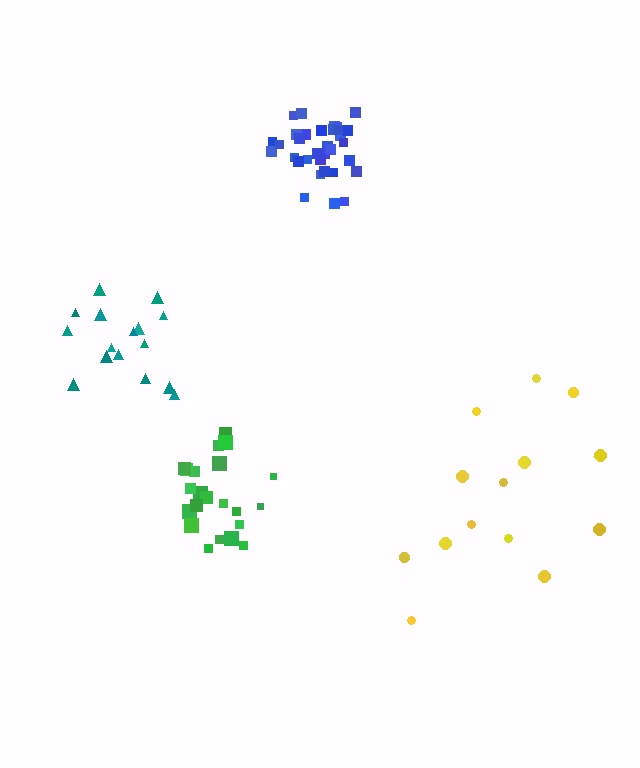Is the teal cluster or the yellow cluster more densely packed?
Teal.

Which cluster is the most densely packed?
Blue.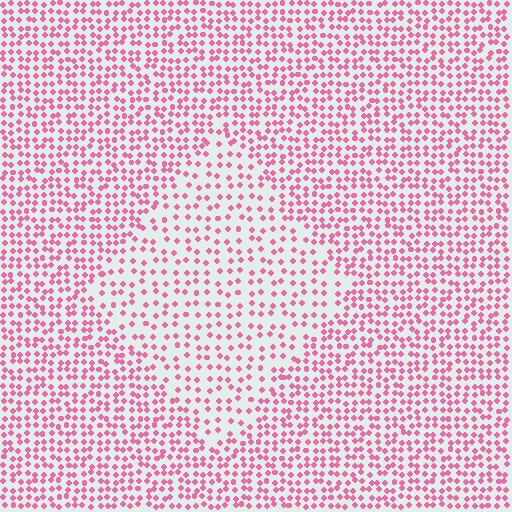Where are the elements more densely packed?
The elements are more densely packed outside the diamond boundary.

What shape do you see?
I see a diamond.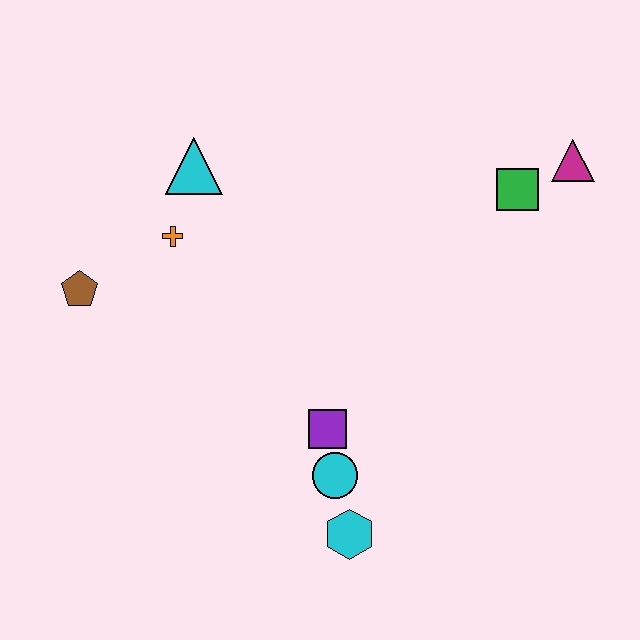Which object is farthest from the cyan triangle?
The cyan hexagon is farthest from the cyan triangle.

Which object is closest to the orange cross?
The cyan triangle is closest to the orange cross.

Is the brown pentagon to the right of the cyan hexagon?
No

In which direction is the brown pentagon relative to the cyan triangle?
The brown pentagon is below the cyan triangle.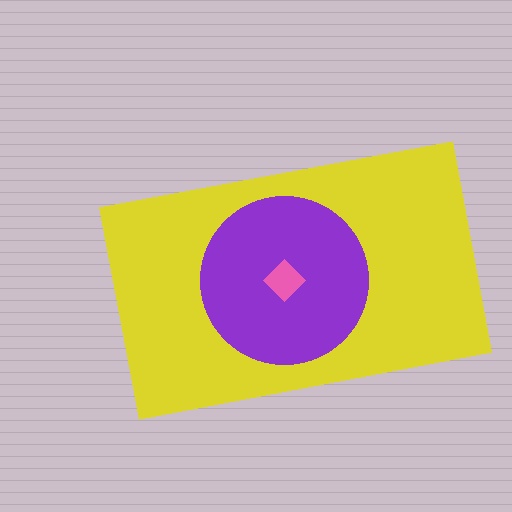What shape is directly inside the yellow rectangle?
The purple circle.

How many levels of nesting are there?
3.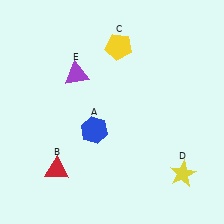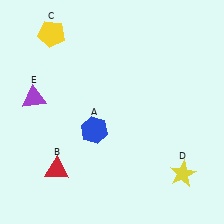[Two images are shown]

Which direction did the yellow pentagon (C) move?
The yellow pentagon (C) moved left.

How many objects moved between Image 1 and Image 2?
2 objects moved between the two images.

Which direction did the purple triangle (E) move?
The purple triangle (E) moved left.